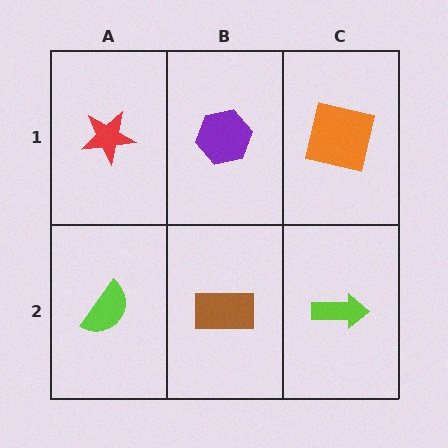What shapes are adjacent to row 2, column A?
A red star (row 1, column A), a brown rectangle (row 2, column B).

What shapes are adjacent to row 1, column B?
A brown rectangle (row 2, column B), a red star (row 1, column A), an orange square (row 1, column C).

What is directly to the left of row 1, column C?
A purple hexagon.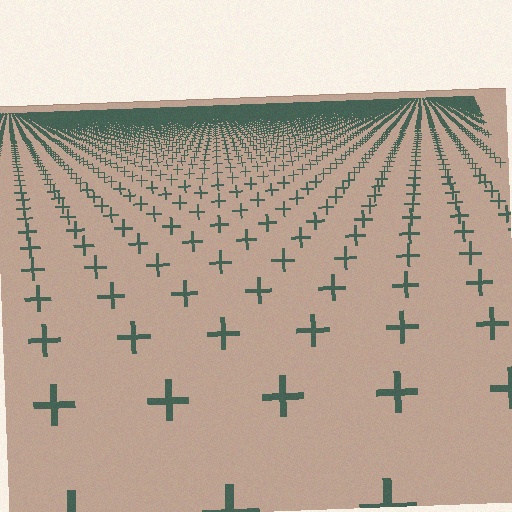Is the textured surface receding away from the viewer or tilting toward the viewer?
The surface is receding away from the viewer. Texture elements get smaller and denser toward the top.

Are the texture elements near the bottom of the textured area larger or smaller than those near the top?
Larger. Near the bottom, elements are closer to the viewer and appear at a bigger on-screen size.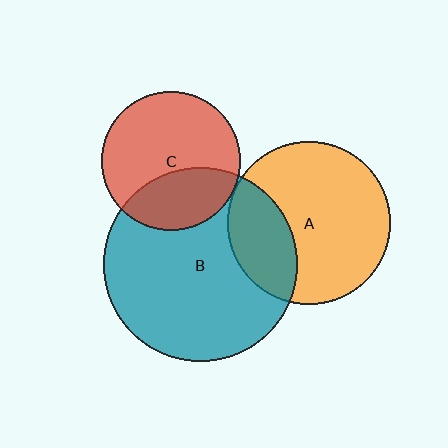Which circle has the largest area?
Circle B (teal).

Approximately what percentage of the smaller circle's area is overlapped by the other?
Approximately 35%.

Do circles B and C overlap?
Yes.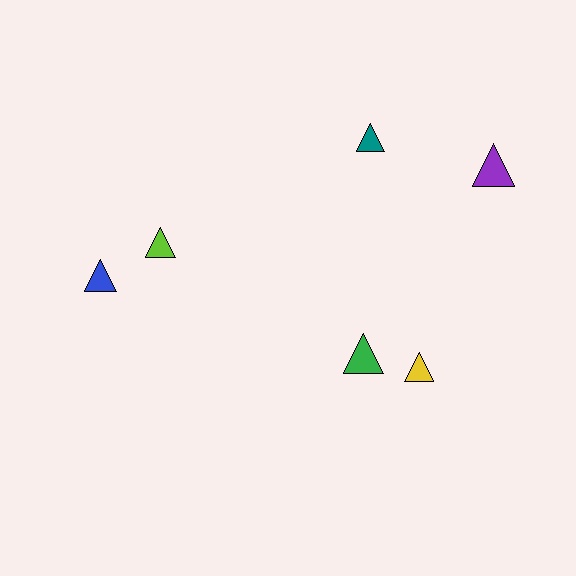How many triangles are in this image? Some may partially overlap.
There are 6 triangles.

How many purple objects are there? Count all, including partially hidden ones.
There is 1 purple object.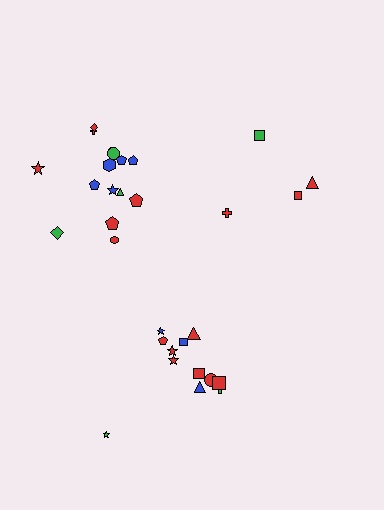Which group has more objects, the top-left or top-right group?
The top-left group.